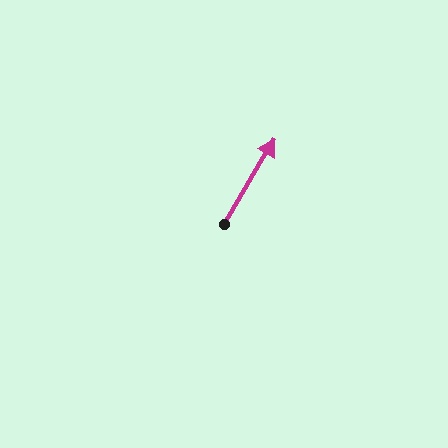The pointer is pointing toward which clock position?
Roughly 1 o'clock.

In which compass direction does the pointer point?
Northeast.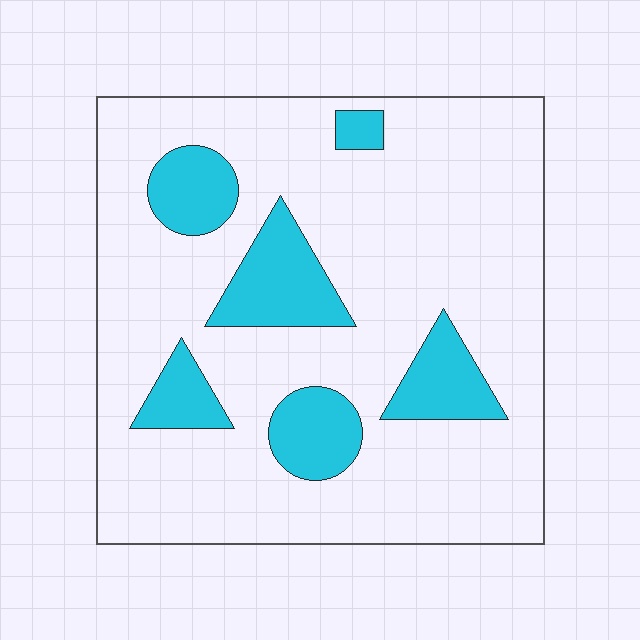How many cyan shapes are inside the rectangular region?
6.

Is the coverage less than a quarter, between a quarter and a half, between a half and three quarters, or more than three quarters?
Less than a quarter.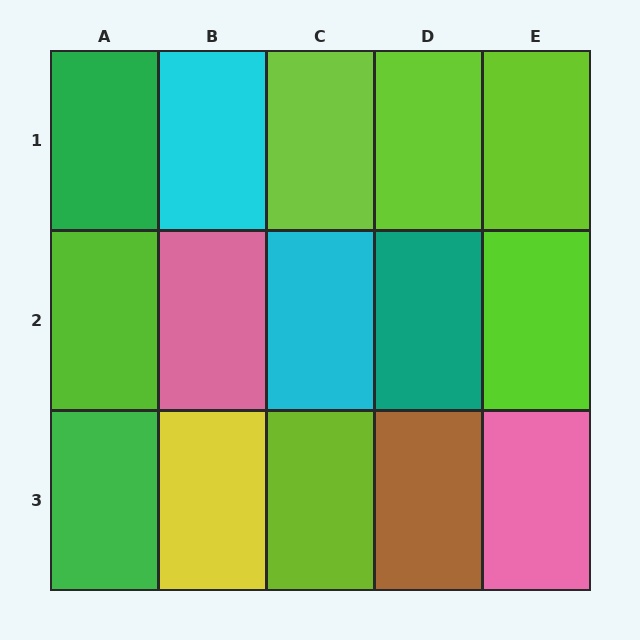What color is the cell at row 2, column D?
Teal.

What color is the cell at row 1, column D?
Lime.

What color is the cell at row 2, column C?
Cyan.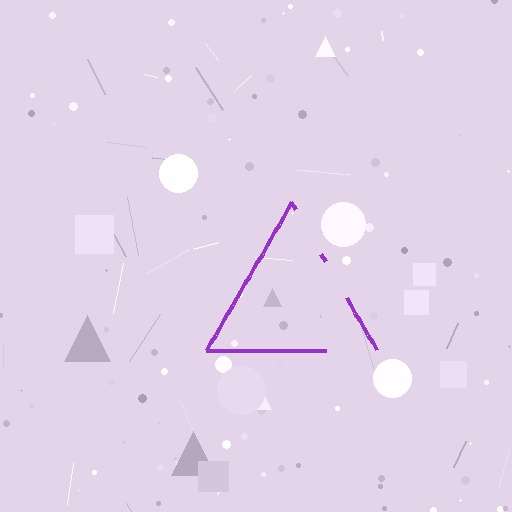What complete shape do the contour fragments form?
The contour fragments form a triangle.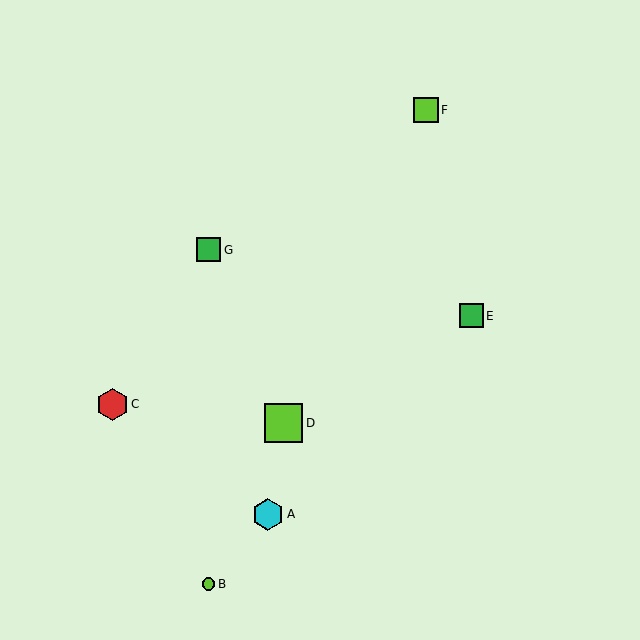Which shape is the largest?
The lime square (labeled D) is the largest.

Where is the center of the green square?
The center of the green square is at (209, 250).